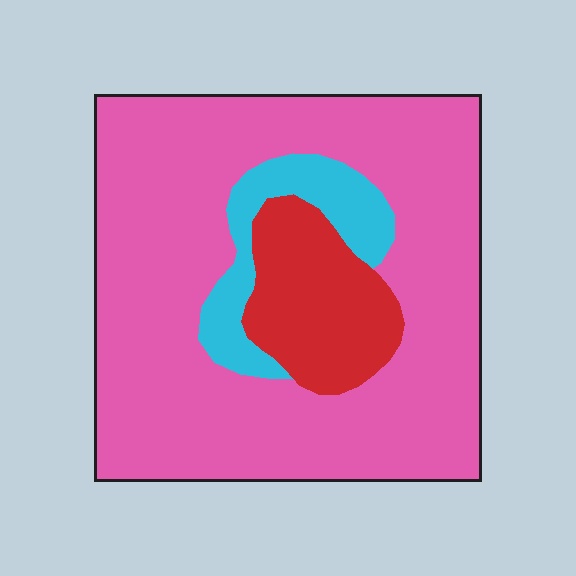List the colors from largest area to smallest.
From largest to smallest: pink, red, cyan.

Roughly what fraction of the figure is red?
Red covers 14% of the figure.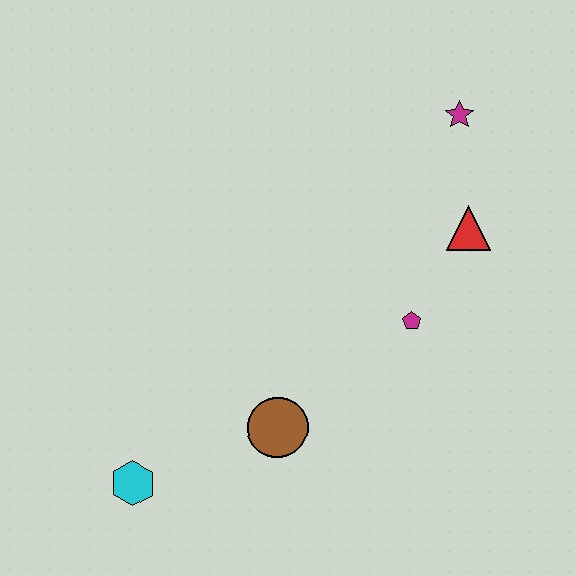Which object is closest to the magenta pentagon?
The red triangle is closest to the magenta pentagon.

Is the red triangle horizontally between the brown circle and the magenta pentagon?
No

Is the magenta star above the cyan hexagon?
Yes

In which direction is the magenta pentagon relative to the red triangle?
The magenta pentagon is below the red triangle.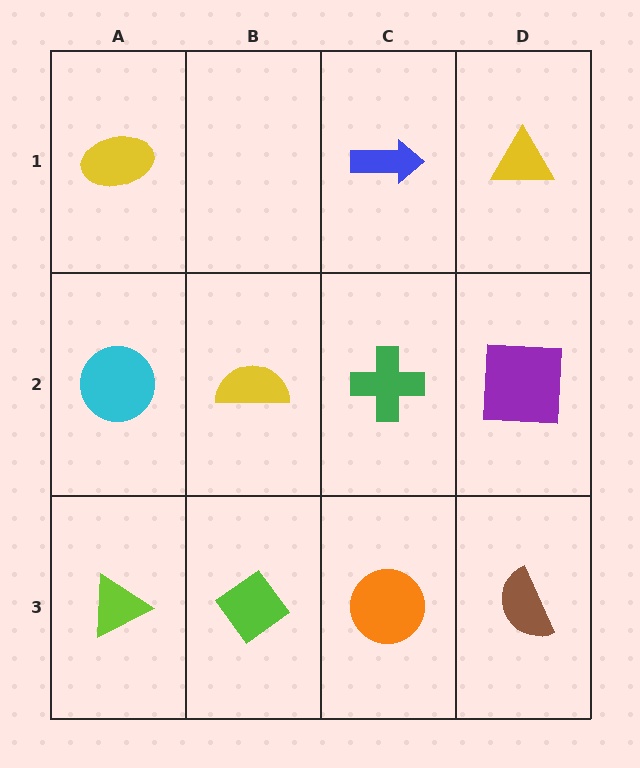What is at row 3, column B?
A lime diamond.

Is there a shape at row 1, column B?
No, that cell is empty.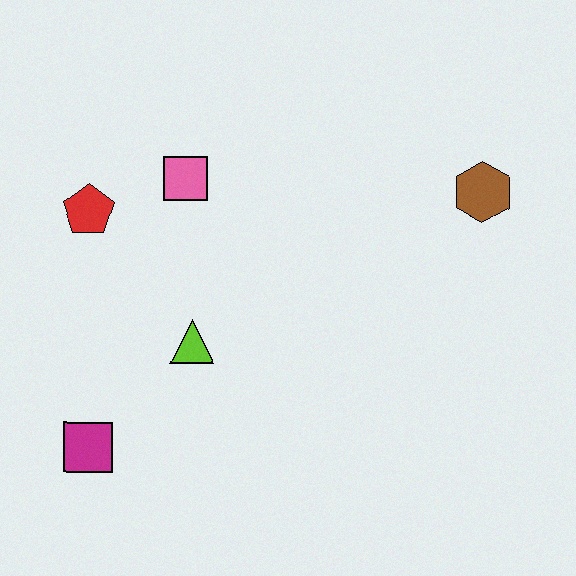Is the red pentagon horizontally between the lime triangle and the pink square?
No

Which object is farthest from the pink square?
The brown hexagon is farthest from the pink square.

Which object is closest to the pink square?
The red pentagon is closest to the pink square.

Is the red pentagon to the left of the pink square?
Yes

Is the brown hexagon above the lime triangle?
Yes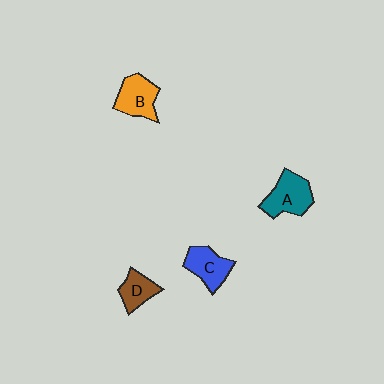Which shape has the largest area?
Shape A (teal).